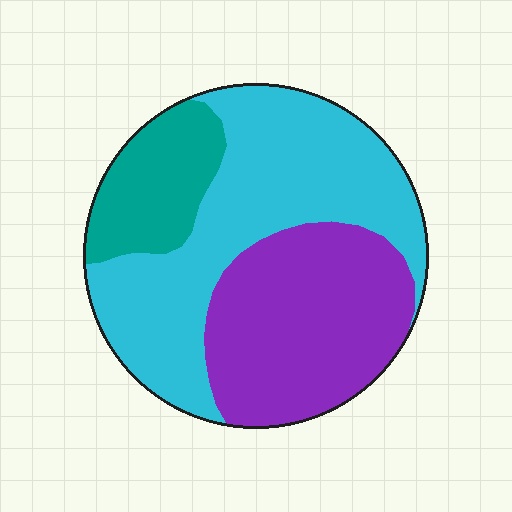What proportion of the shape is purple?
Purple takes up about three eighths (3/8) of the shape.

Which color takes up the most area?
Cyan, at roughly 50%.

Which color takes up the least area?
Teal, at roughly 15%.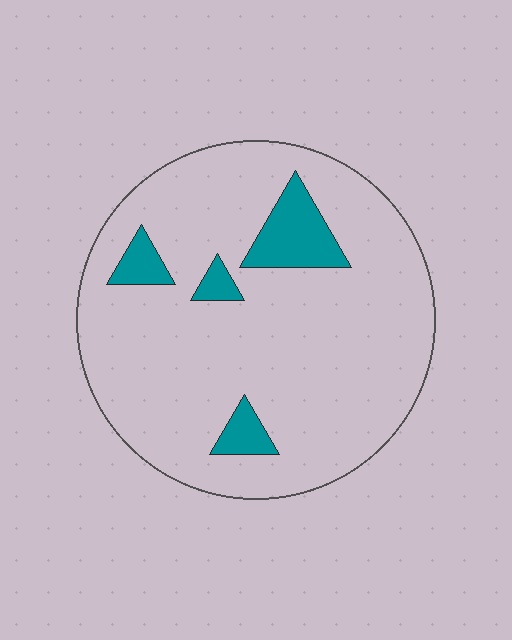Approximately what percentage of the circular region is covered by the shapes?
Approximately 10%.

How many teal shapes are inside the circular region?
4.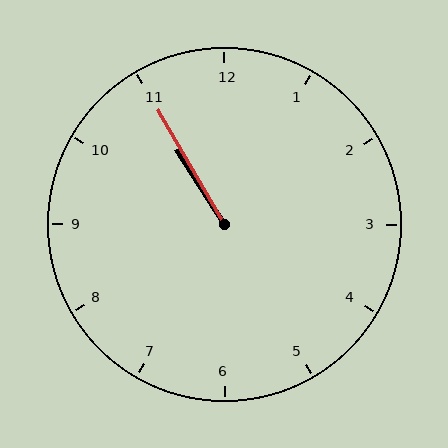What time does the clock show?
10:55.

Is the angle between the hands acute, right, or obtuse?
It is acute.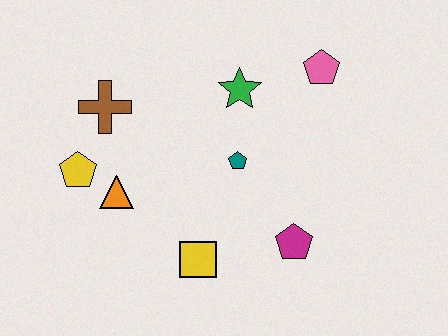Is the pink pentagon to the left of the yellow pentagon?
No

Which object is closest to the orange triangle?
The yellow pentagon is closest to the orange triangle.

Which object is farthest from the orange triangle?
The pink pentagon is farthest from the orange triangle.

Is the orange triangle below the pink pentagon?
Yes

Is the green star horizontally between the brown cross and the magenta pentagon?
Yes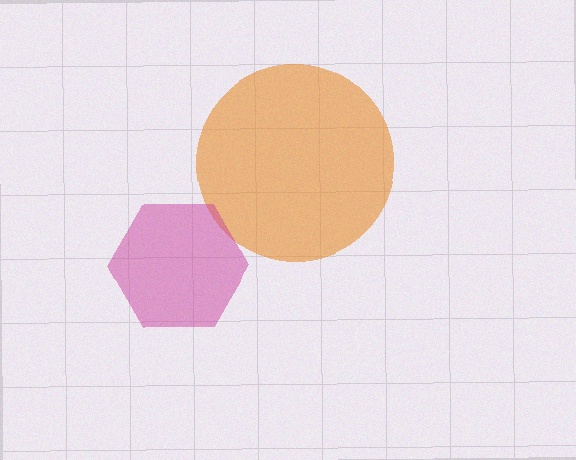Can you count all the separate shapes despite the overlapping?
Yes, there are 2 separate shapes.